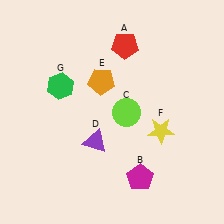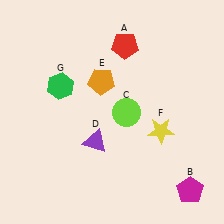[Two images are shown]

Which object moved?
The magenta pentagon (B) moved right.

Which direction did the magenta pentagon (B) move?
The magenta pentagon (B) moved right.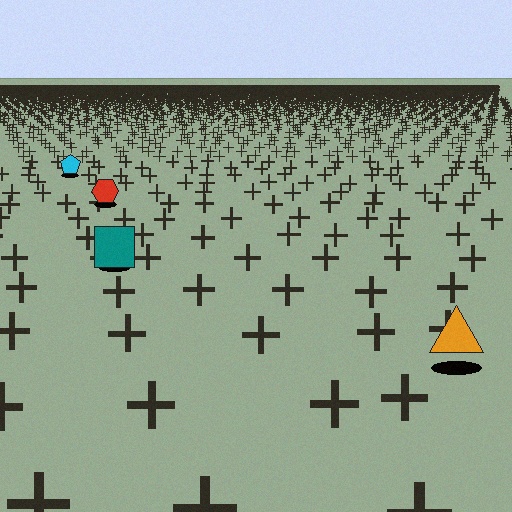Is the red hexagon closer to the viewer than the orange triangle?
No. The orange triangle is closer — you can tell from the texture gradient: the ground texture is coarser near it.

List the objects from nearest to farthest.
From nearest to farthest: the orange triangle, the teal square, the red hexagon, the cyan pentagon.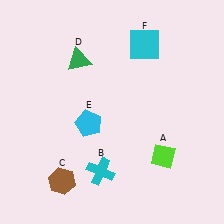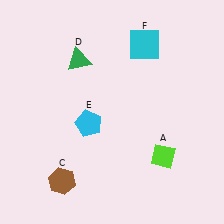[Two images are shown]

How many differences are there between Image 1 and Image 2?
There is 1 difference between the two images.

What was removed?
The cyan cross (B) was removed in Image 2.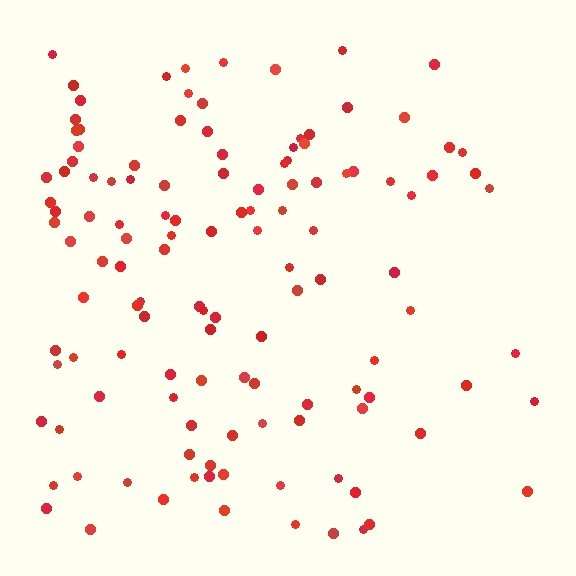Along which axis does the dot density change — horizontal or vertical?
Horizontal.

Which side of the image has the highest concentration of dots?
The left.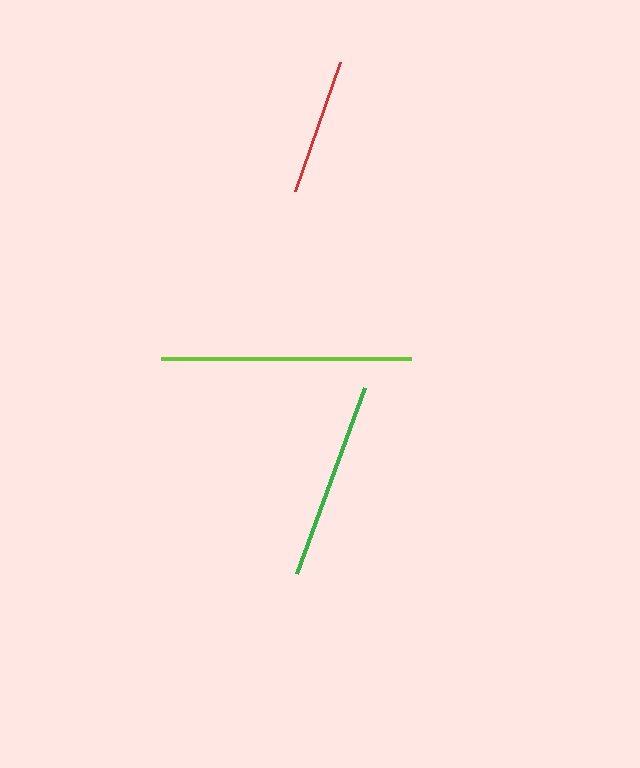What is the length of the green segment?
The green segment is approximately 198 pixels long.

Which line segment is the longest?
The lime line is the longest at approximately 250 pixels.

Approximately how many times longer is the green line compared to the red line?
The green line is approximately 1.4 times the length of the red line.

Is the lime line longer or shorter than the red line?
The lime line is longer than the red line.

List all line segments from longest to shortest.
From longest to shortest: lime, green, red.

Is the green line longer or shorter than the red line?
The green line is longer than the red line.